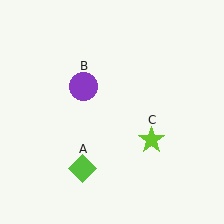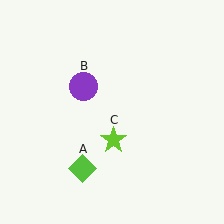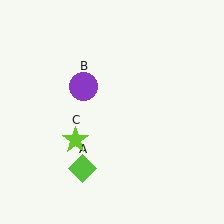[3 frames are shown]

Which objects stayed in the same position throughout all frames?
Lime diamond (object A) and purple circle (object B) remained stationary.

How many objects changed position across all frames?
1 object changed position: lime star (object C).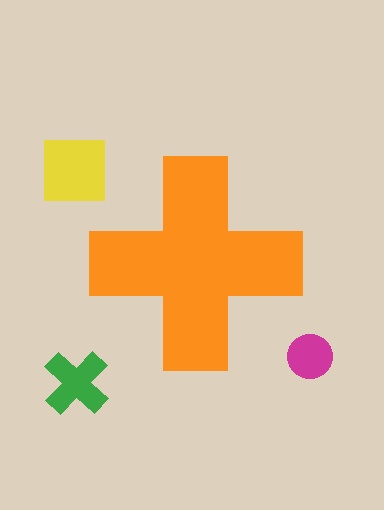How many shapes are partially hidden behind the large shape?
0 shapes are partially hidden.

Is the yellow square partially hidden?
No, the yellow square is fully visible.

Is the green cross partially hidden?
No, the green cross is fully visible.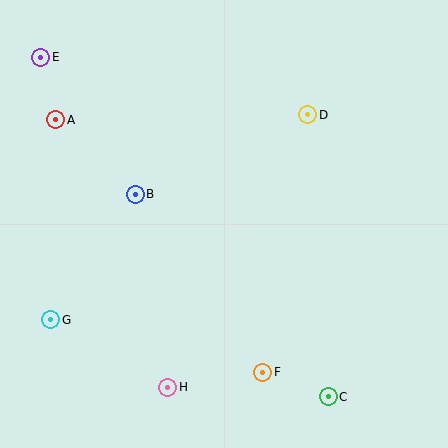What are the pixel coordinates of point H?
Point H is at (168, 387).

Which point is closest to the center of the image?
Point B at (135, 194) is closest to the center.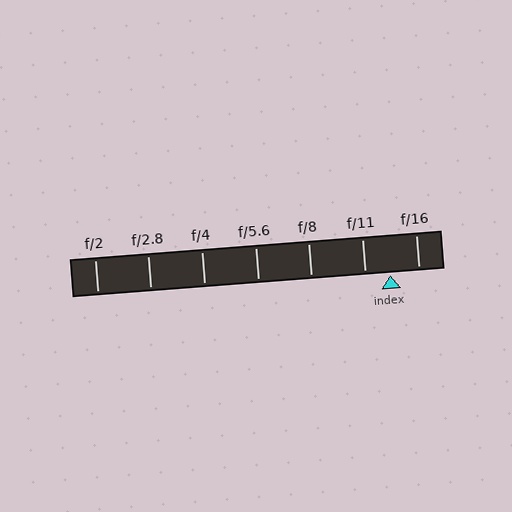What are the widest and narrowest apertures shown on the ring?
The widest aperture shown is f/2 and the narrowest is f/16.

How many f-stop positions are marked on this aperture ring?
There are 7 f-stop positions marked.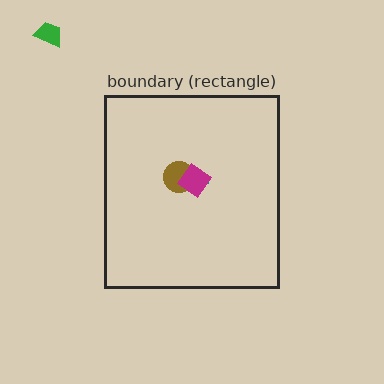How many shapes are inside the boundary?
3 inside, 1 outside.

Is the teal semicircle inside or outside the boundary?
Inside.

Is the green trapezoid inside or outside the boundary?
Outside.